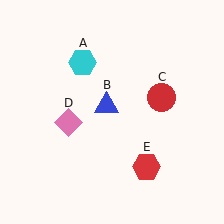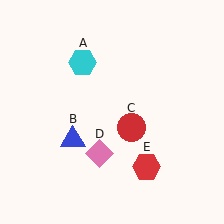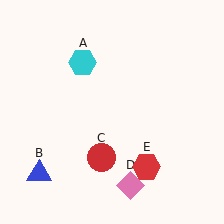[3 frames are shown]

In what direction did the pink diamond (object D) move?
The pink diamond (object D) moved down and to the right.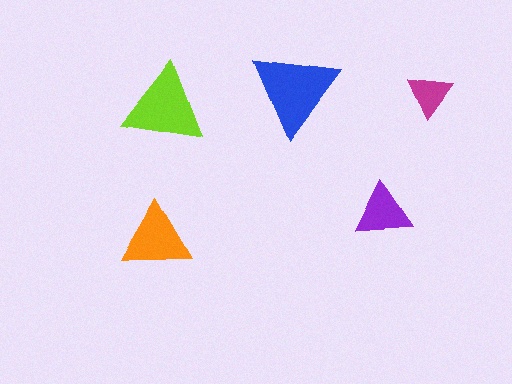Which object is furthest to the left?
The orange triangle is leftmost.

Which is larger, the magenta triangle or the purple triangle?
The purple one.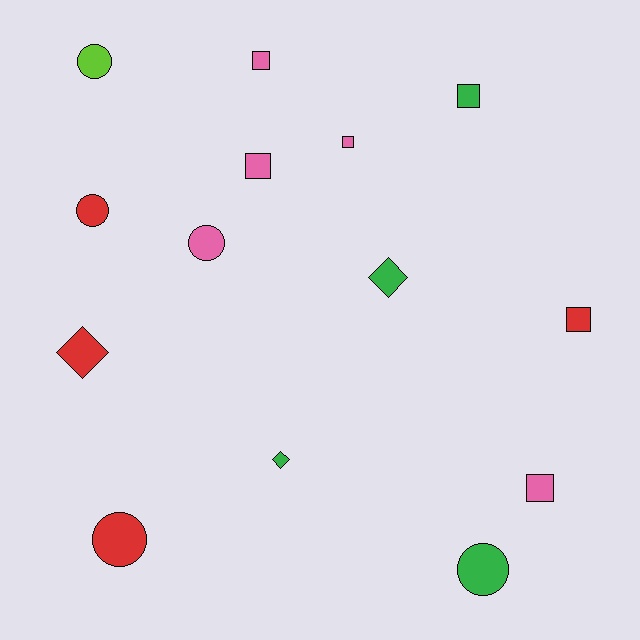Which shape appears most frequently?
Square, with 6 objects.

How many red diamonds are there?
There is 1 red diamond.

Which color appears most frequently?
Pink, with 5 objects.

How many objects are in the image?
There are 14 objects.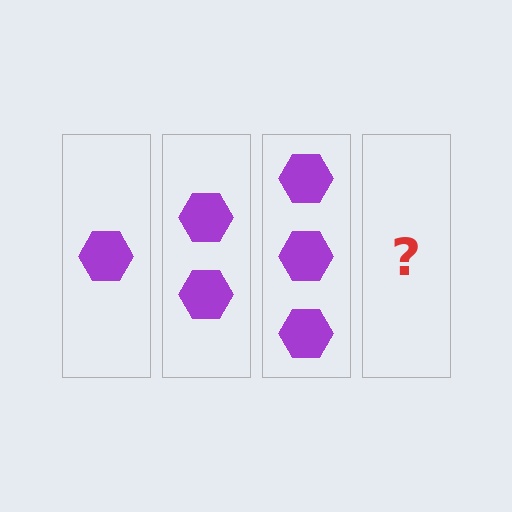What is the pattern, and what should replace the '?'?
The pattern is that each step adds one more hexagon. The '?' should be 4 hexagons.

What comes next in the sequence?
The next element should be 4 hexagons.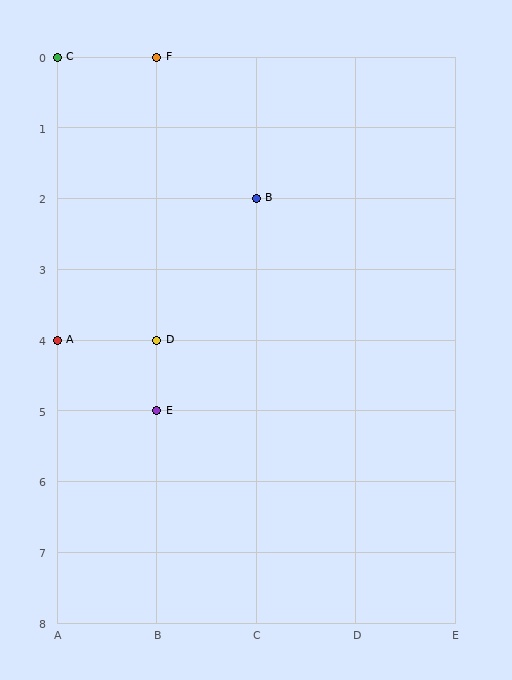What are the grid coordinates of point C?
Point C is at grid coordinates (A, 0).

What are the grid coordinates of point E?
Point E is at grid coordinates (B, 5).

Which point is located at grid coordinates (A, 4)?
Point A is at (A, 4).